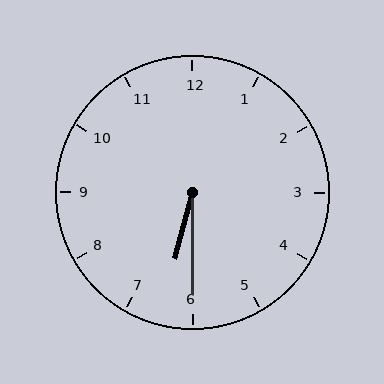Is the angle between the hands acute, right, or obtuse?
It is acute.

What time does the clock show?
6:30.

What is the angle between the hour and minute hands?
Approximately 15 degrees.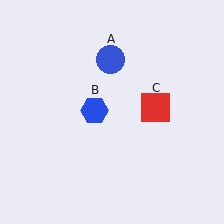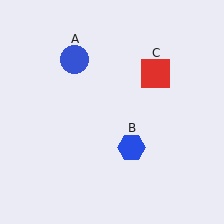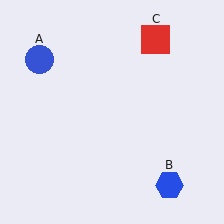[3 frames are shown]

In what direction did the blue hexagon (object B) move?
The blue hexagon (object B) moved down and to the right.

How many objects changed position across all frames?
3 objects changed position: blue circle (object A), blue hexagon (object B), red square (object C).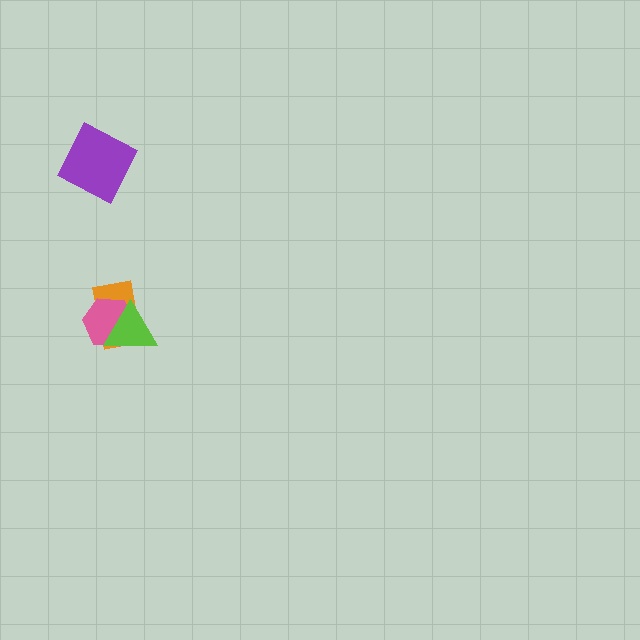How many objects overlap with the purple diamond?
0 objects overlap with the purple diamond.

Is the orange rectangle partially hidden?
Yes, it is partially covered by another shape.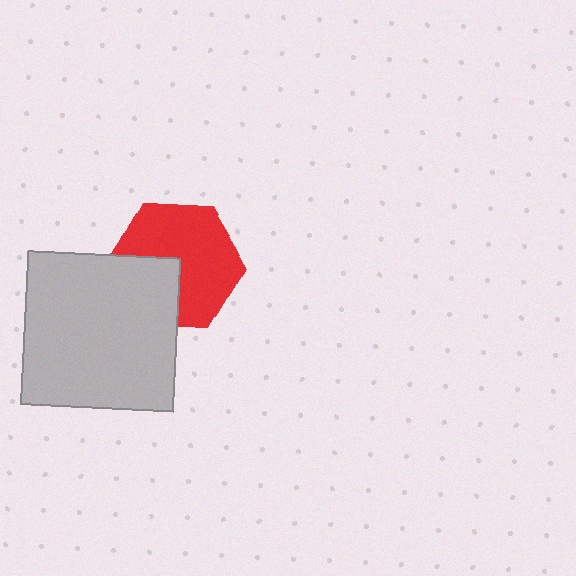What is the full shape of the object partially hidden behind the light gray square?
The partially hidden object is a red hexagon.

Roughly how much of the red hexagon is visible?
Most of it is visible (roughly 69%).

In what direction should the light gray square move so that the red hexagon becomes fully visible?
The light gray square should move toward the lower-left. That is the shortest direction to clear the overlap and leave the red hexagon fully visible.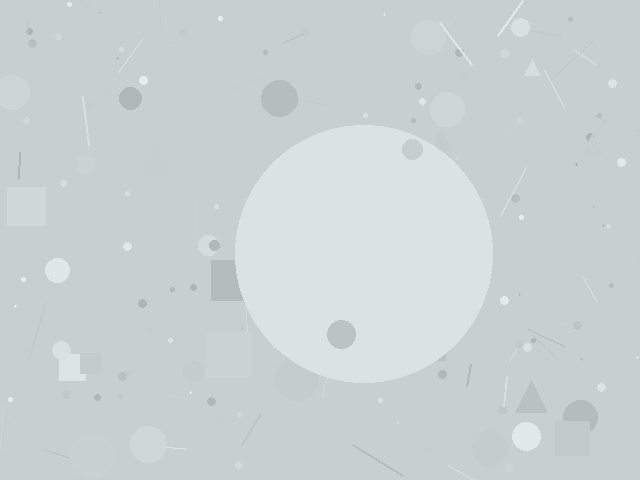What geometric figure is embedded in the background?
A circle is embedded in the background.